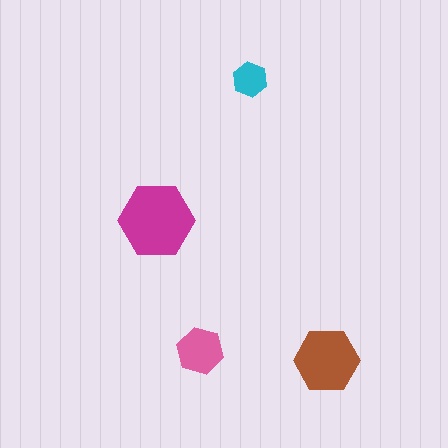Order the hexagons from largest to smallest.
the magenta one, the brown one, the pink one, the cyan one.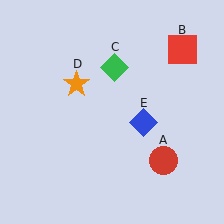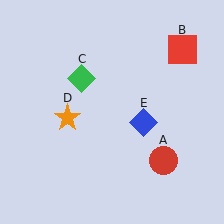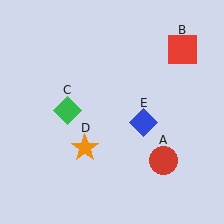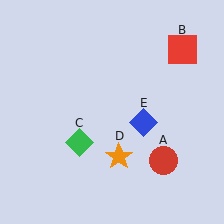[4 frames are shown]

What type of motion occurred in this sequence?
The green diamond (object C), orange star (object D) rotated counterclockwise around the center of the scene.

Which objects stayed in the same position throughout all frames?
Red circle (object A) and red square (object B) and blue diamond (object E) remained stationary.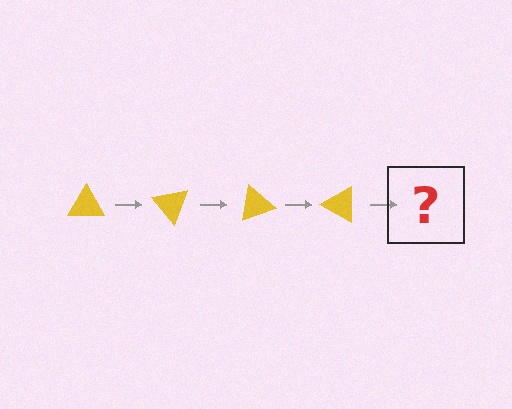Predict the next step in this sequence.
The next step is a yellow triangle rotated 200 degrees.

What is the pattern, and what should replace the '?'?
The pattern is that the triangle rotates 50 degrees each step. The '?' should be a yellow triangle rotated 200 degrees.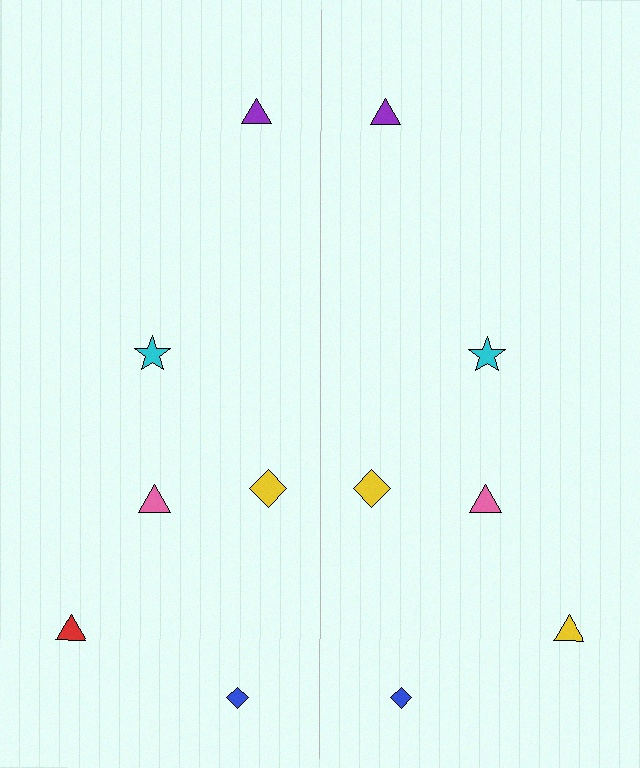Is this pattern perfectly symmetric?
No, the pattern is not perfectly symmetric. The yellow triangle on the right side breaks the symmetry — its mirror counterpart is red.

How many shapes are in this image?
There are 12 shapes in this image.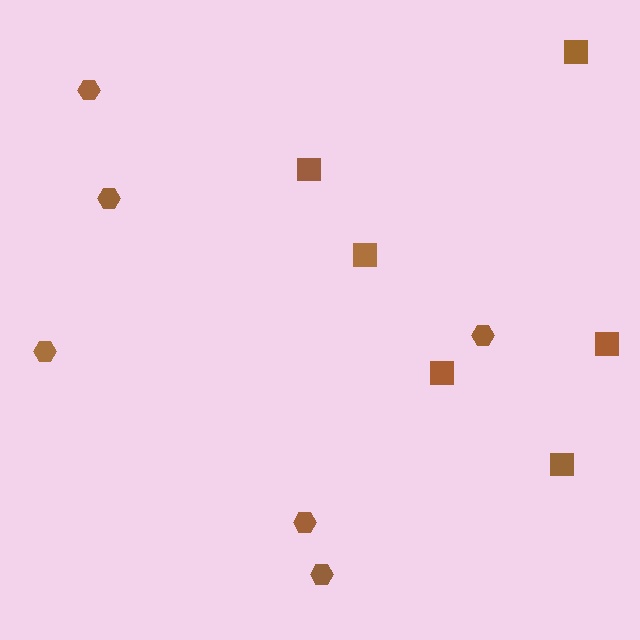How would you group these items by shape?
There are 2 groups: one group of hexagons (6) and one group of squares (6).